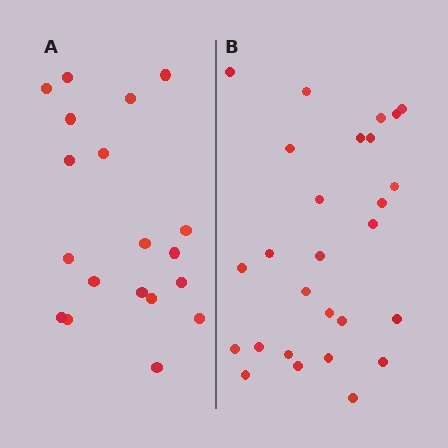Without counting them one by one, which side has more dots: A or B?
Region B (the right region) has more dots.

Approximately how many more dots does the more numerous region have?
Region B has roughly 8 or so more dots than region A.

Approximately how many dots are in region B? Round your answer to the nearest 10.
About 30 dots. (The exact count is 27, which rounds to 30.)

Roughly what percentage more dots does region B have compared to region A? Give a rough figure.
About 40% more.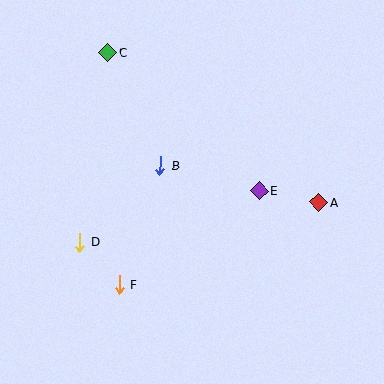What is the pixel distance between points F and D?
The distance between F and D is 58 pixels.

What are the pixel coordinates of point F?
Point F is at (120, 284).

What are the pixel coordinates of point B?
Point B is at (160, 166).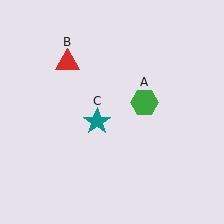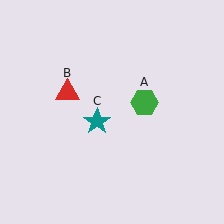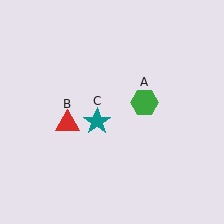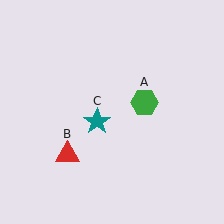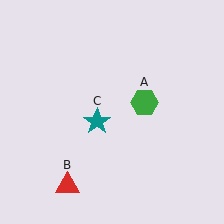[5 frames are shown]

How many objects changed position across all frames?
1 object changed position: red triangle (object B).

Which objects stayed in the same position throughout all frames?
Green hexagon (object A) and teal star (object C) remained stationary.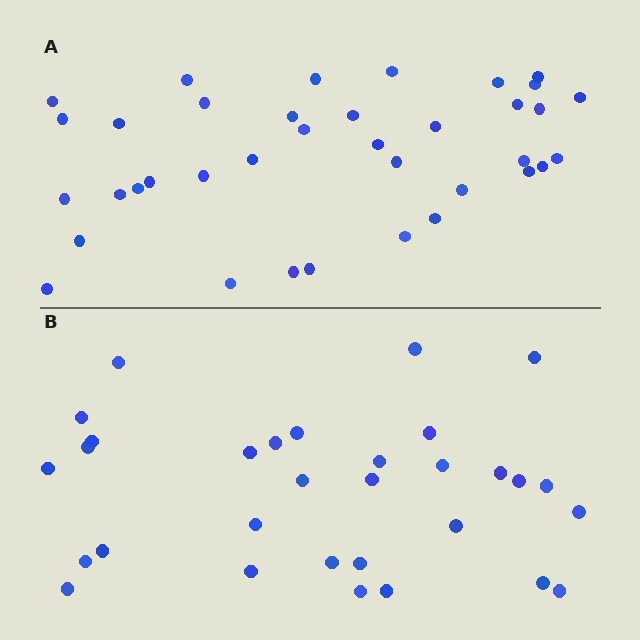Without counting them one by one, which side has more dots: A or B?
Region A (the top region) has more dots.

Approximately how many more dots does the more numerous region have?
Region A has about 6 more dots than region B.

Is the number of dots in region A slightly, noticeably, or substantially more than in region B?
Region A has only slightly more — the two regions are fairly close. The ratio is roughly 1.2 to 1.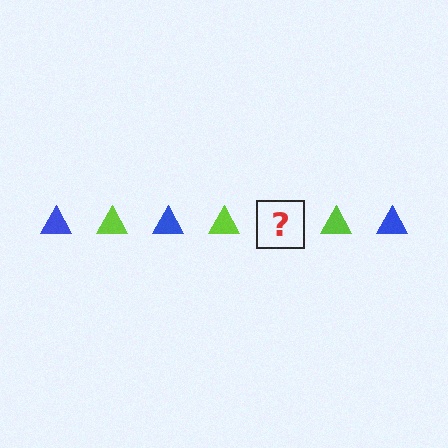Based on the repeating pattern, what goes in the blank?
The blank should be a blue triangle.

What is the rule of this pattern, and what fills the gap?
The rule is that the pattern cycles through blue, lime triangles. The gap should be filled with a blue triangle.